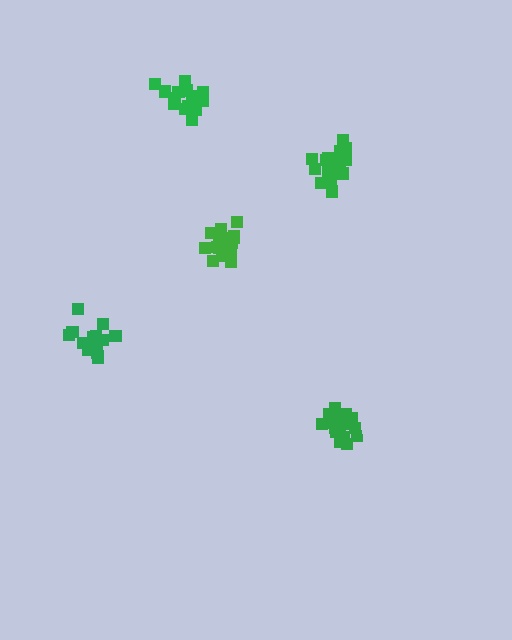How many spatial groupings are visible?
There are 5 spatial groupings.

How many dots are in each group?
Group 1: 20 dots, Group 2: 19 dots, Group 3: 17 dots, Group 4: 17 dots, Group 5: 18 dots (91 total).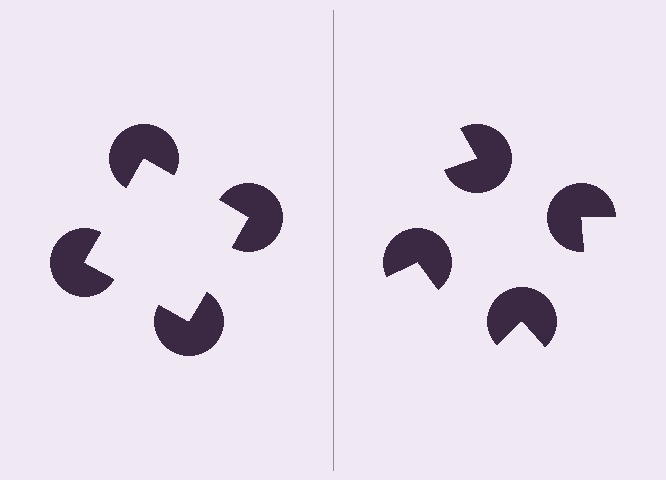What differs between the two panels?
The pac-man discs are positioned identically on both sides; only the wedge orientations differ. On the left they align to a square; on the right they are misaligned.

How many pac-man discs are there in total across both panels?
8 — 4 on each side.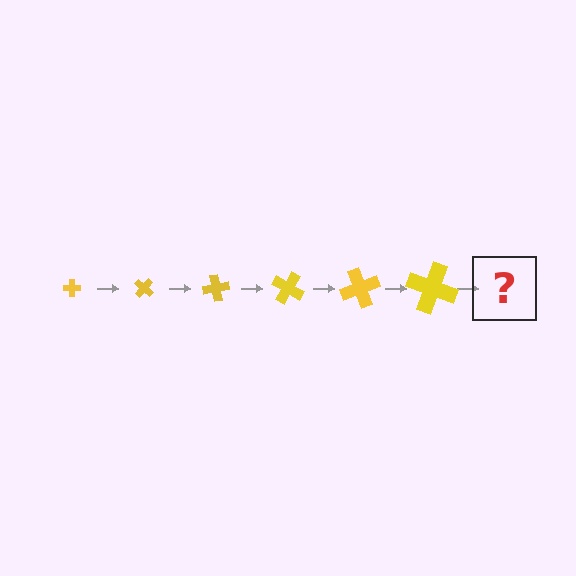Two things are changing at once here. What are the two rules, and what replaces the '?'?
The two rules are that the cross grows larger each step and it rotates 40 degrees each step. The '?' should be a cross, larger than the previous one and rotated 240 degrees from the start.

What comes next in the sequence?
The next element should be a cross, larger than the previous one and rotated 240 degrees from the start.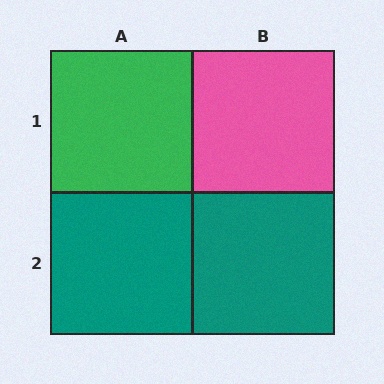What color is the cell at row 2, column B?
Teal.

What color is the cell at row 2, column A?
Teal.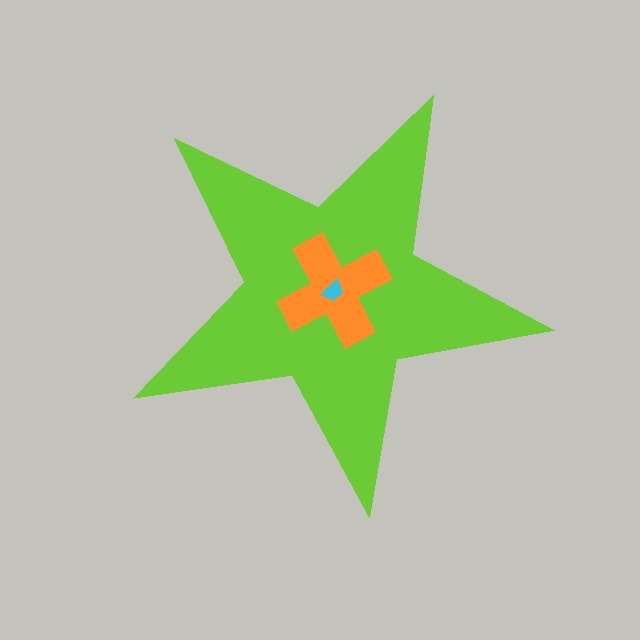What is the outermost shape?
The lime star.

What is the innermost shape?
The cyan trapezoid.